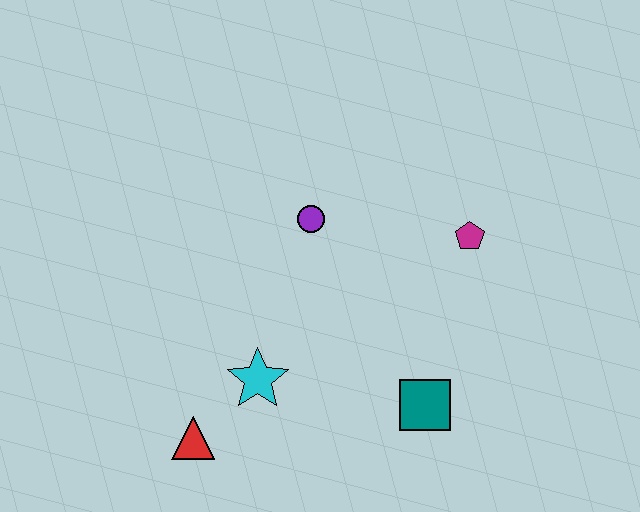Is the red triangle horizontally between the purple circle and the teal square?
No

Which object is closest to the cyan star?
The red triangle is closest to the cyan star.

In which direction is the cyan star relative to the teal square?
The cyan star is to the left of the teal square.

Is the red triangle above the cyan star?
No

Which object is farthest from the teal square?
The red triangle is farthest from the teal square.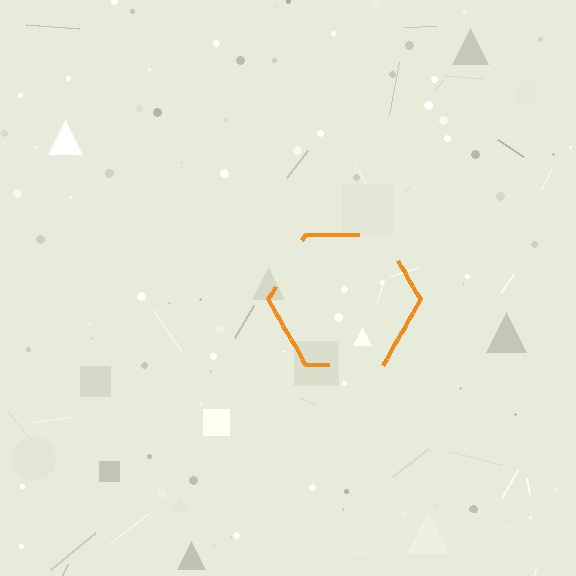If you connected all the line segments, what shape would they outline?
They would outline a hexagon.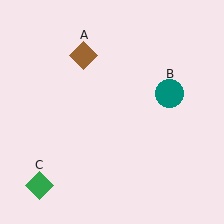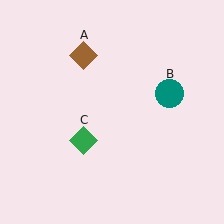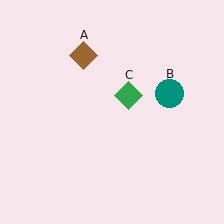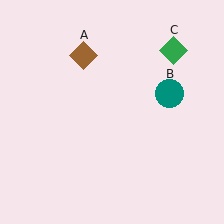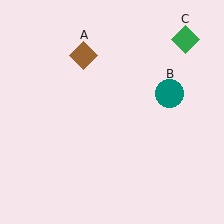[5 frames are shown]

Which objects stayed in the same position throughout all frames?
Brown diamond (object A) and teal circle (object B) remained stationary.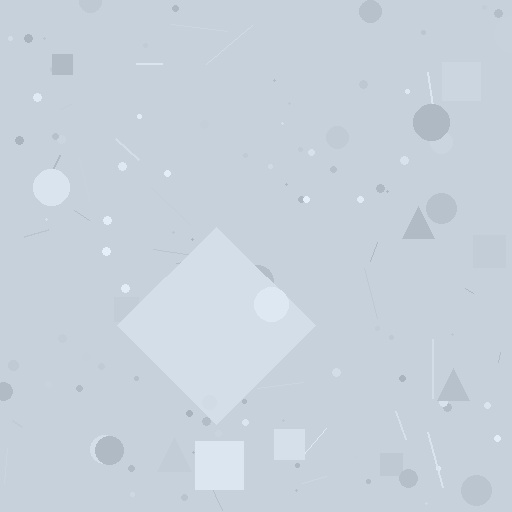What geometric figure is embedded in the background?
A diamond is embedded in the background.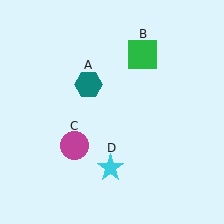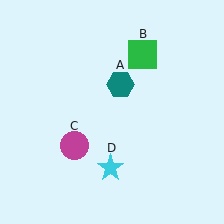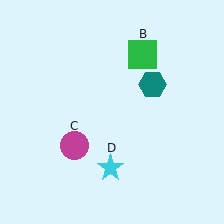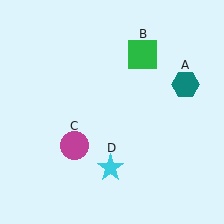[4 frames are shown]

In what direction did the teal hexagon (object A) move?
The teal hexagon (object A) moved right.